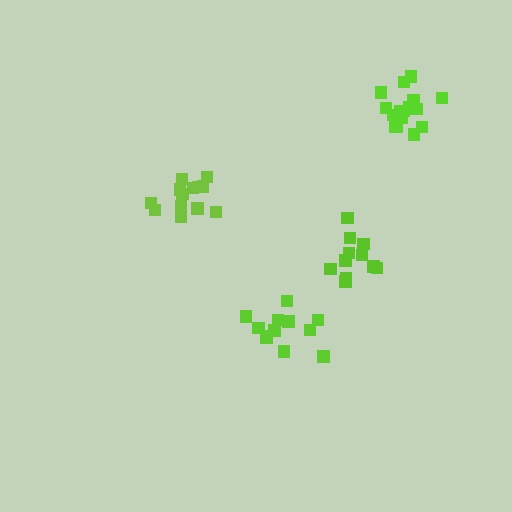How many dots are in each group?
Group 1: 12 dots, Group 2: 11 dots, Group 3: 13 dots, Group 4: 17 dots (53 total).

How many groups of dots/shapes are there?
There are 4 groups.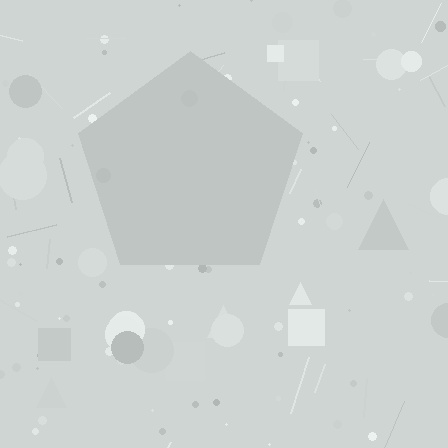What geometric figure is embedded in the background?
A pentagon is embedded in the background.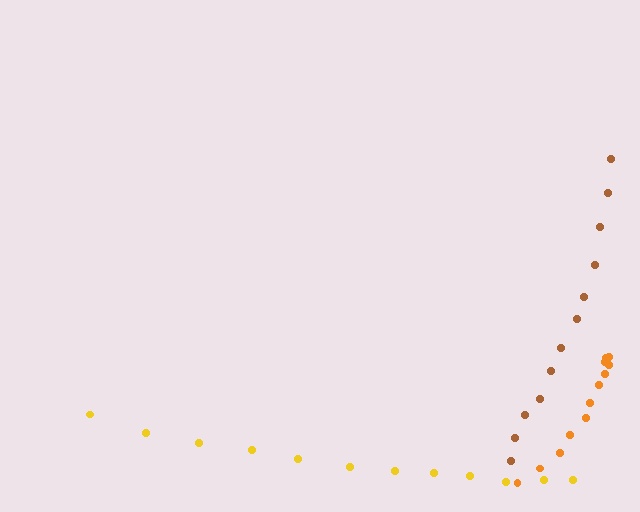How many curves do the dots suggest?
There are 3 distinct paths.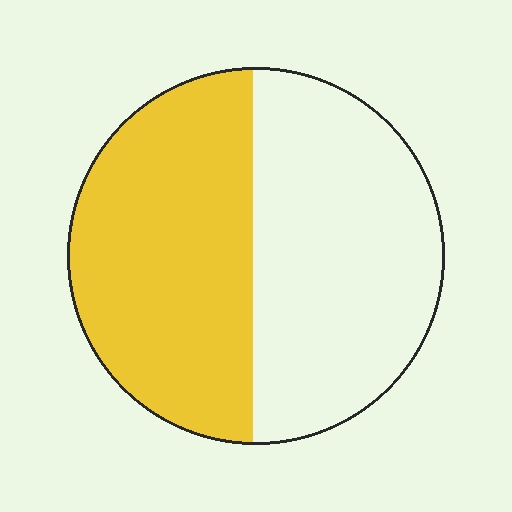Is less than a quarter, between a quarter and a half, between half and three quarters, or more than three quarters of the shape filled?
Between a quarter and a half.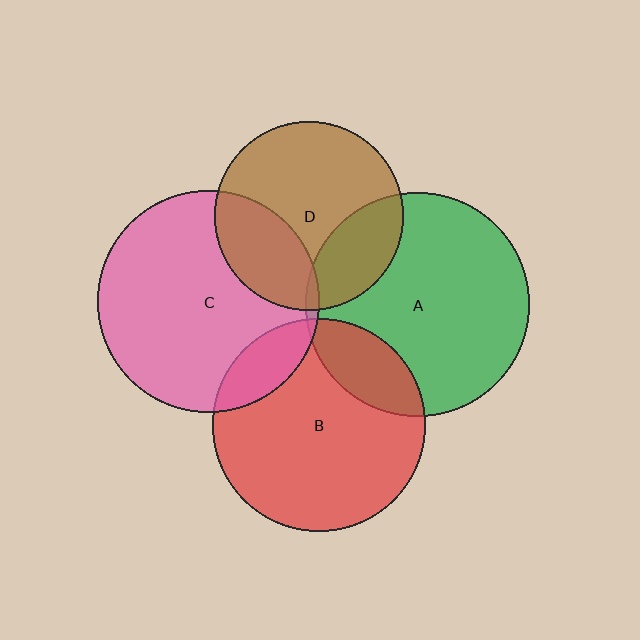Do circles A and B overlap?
Yes.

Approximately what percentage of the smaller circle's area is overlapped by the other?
Approximately 20%.